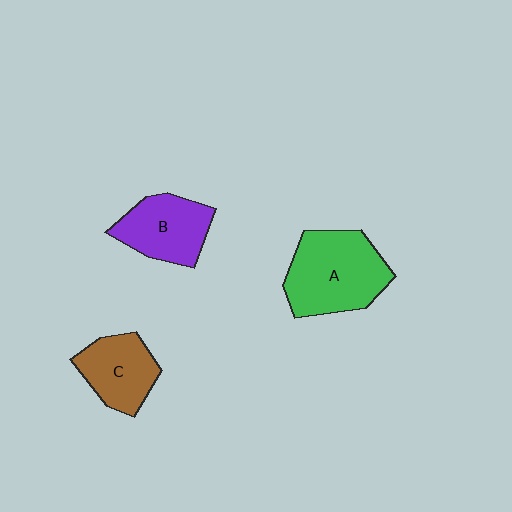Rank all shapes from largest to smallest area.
From largest to smallest: A (green), B (purple), C (brown).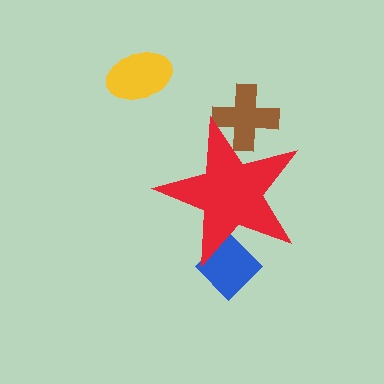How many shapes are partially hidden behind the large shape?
2 shapes are partially hidden.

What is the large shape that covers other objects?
A red star.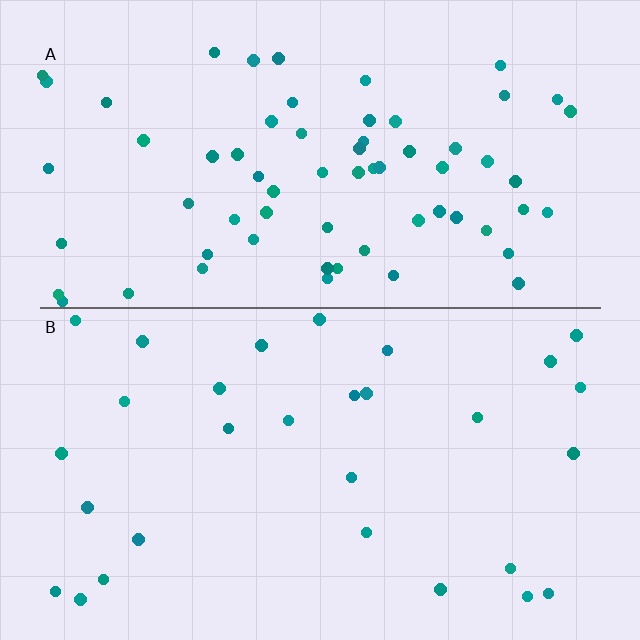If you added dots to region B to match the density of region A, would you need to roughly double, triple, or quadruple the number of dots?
Approximately double.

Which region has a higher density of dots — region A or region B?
A (the top).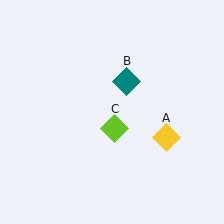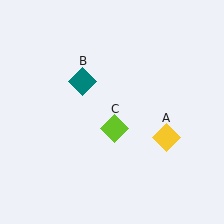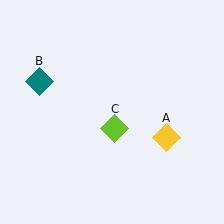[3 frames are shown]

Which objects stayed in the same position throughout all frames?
Yellow diamond (object A) and lime diamond (object C) remained stationary.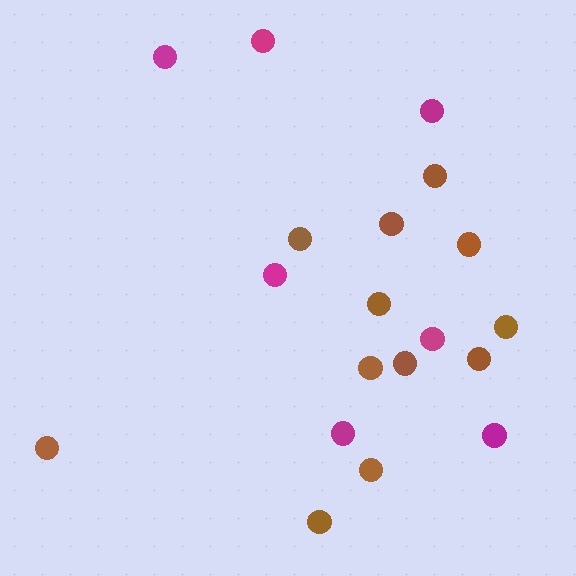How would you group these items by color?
There are 2 groups: one group of magenta circles (7) and one group of brown circles (12).